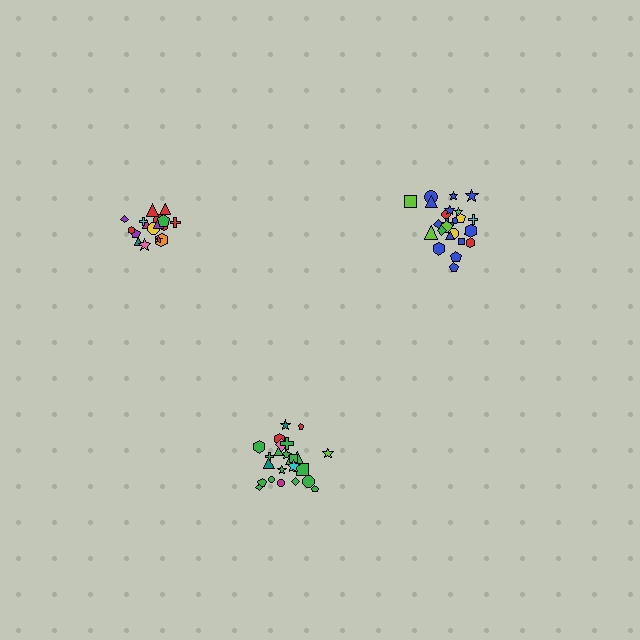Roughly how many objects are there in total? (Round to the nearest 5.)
Roughly 70 objects in total.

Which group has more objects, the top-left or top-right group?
The top-right group.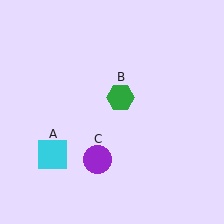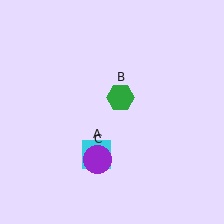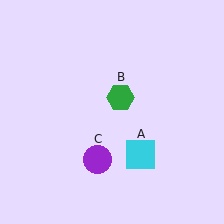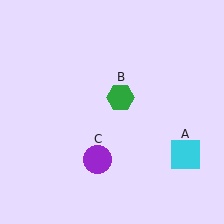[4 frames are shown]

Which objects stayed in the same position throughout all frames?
Green hexagon (object B) and purple circle (object C) remained stationary.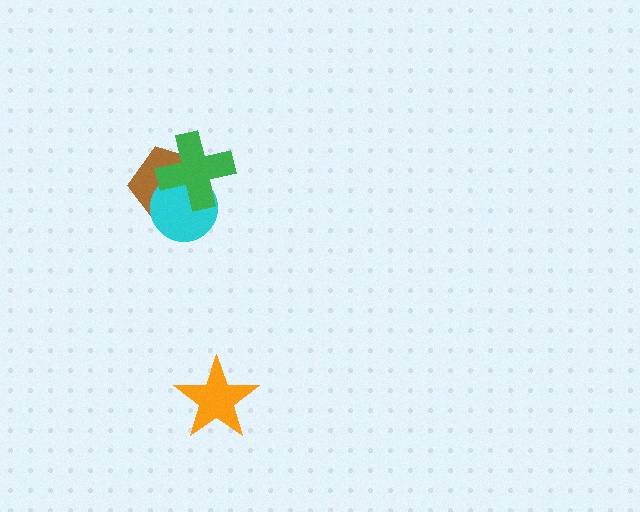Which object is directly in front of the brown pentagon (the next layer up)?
The cyan circle is directly in front of the brown pentagon.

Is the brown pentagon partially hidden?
Yes, it is partially covered by another shape.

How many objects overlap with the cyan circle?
2 objects overlap with the cyan circle.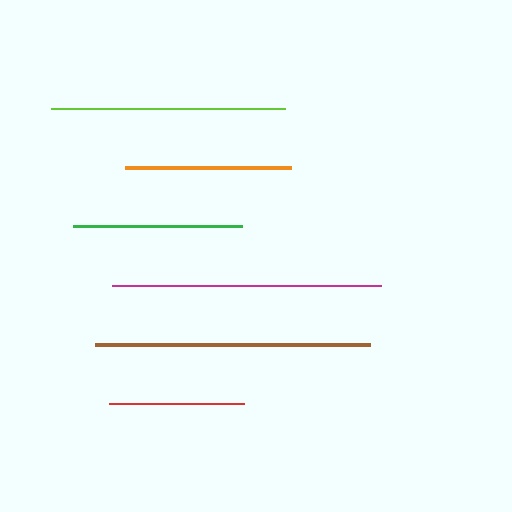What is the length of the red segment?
The red segment is approximately 135 pixels long.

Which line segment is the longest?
The brown line is the longest at approximately 275 pixels.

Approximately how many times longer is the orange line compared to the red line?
The orange line is approximately 1.2 times the length of the red line.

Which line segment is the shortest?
The red line is the shortest at approximately 135 pixels.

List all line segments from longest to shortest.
From longest to shortest: brown, magenta, lime, green, orange, red.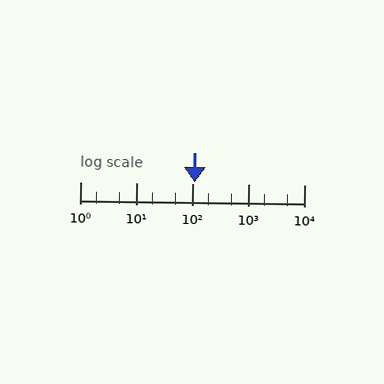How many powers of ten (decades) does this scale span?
The scale spans 4 decades, from 1 to 10000.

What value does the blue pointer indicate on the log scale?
The pointer indicates approximately 110.